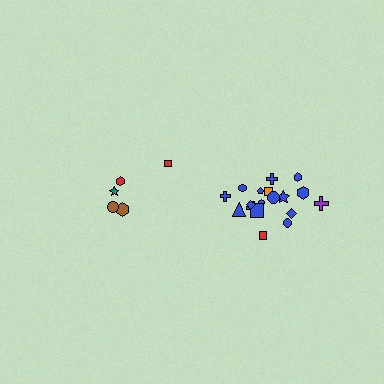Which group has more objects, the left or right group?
The right group.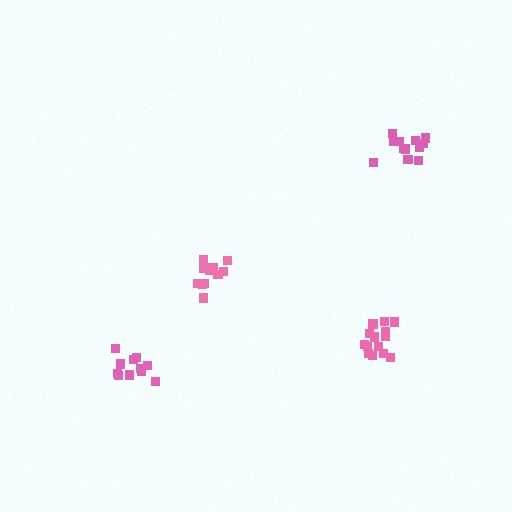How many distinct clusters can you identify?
There are 4 distinct clusters.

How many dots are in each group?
Group 1: 12 dots, Group 2: 11 dots, Group 3: 14 dots, Group 4: 11 dots (48 total).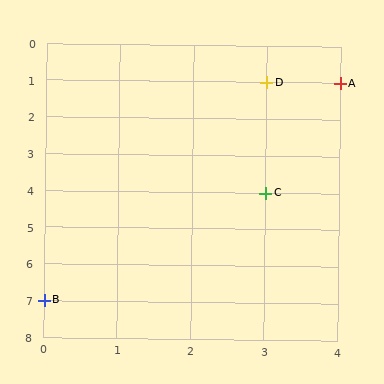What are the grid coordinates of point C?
Point C is at grid coordinates (3, 4).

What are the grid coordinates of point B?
Point B is at grid coordinates (0, 7).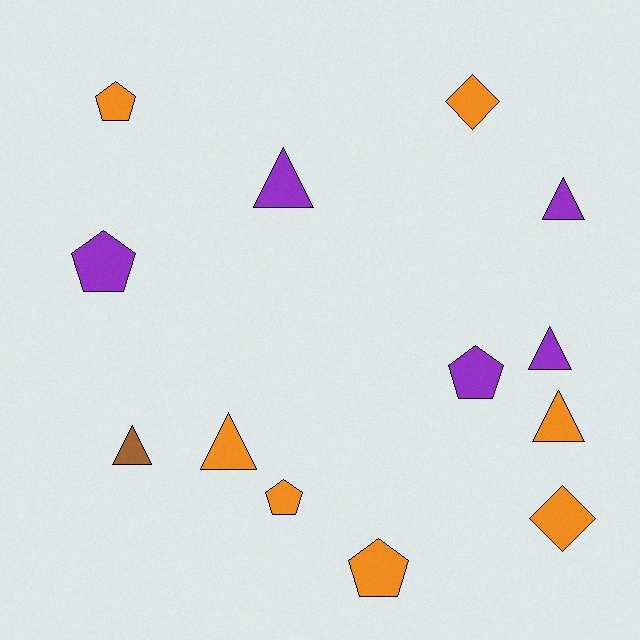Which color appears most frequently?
Orange, with 7 objects.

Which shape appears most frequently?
Triangle, with 6 objects.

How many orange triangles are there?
There are 2 orange triangles.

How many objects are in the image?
There are 13 objects.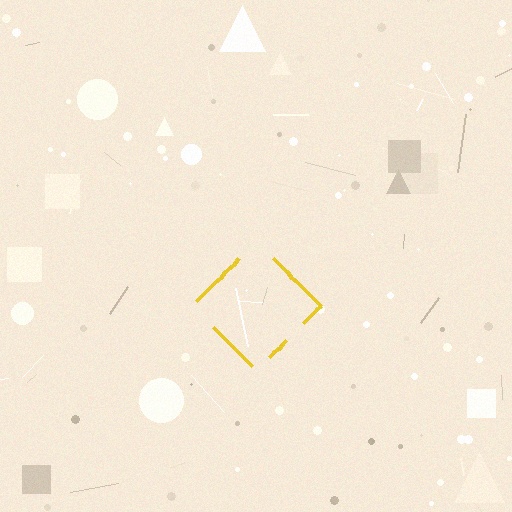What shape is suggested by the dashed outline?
The dashed outline suggests a diamond.